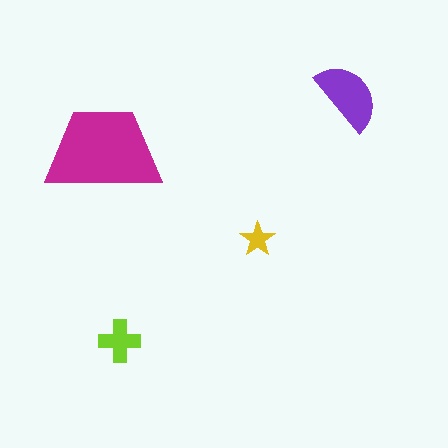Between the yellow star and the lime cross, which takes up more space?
The lime cross.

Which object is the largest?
The magenta trapezoid.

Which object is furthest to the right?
The purple semicircle is rightmost.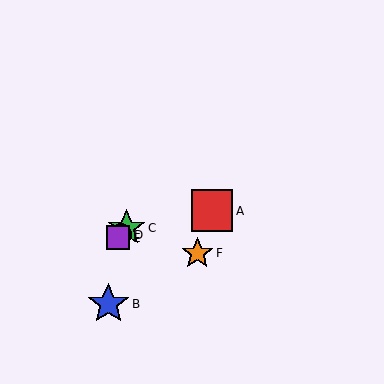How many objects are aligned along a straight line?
3 objects (C, D, E) are aligned along a straight line.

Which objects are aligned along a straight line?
Objects C, D, E are aligned along a straight line.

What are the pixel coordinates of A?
Object A is at (212, 211).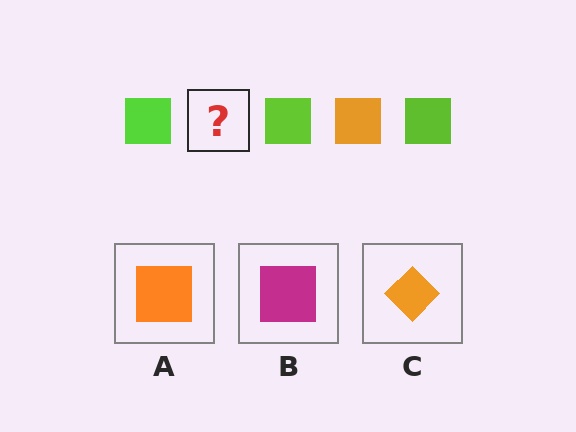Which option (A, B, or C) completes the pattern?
A.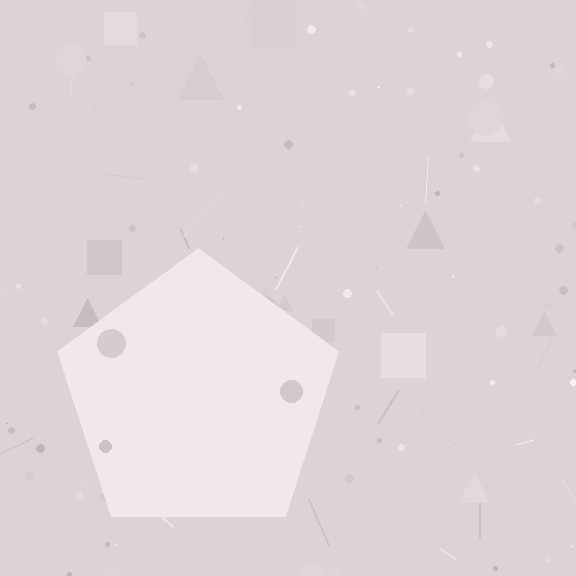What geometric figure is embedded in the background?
A pentagon is embedded in the background.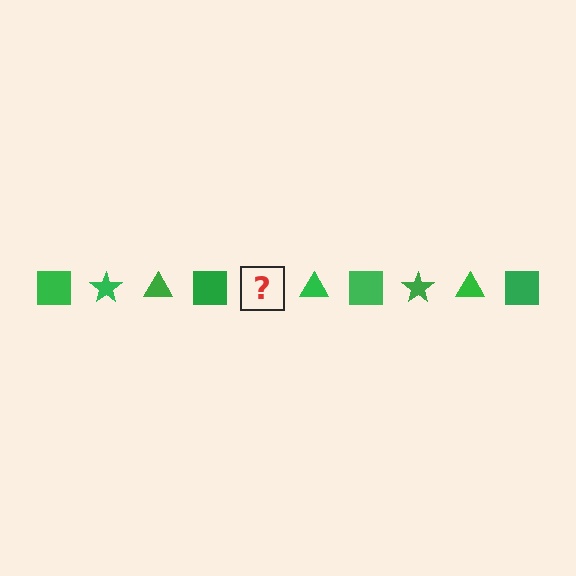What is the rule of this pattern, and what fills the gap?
The rule is that the pattern cycles through square, star, triangle shapes in green. The gap should be filled with a green star.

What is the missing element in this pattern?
The missing element is a green star.